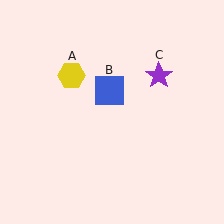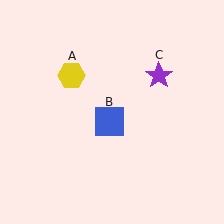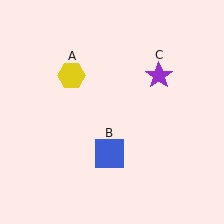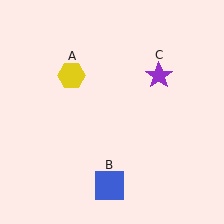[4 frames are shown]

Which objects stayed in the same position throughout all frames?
Yellow hexagon (object A) and purple star (object C) remained stationary.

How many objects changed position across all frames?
1 object changed position: blue square (object B).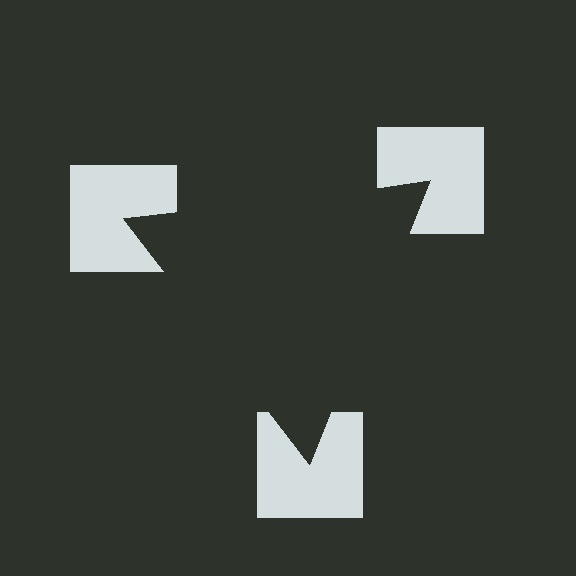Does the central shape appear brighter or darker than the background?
It typically appears slightly darker than the background, even though no actual brightness change is drawn.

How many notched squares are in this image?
There are 3 — one at each vertex of the illusory triangle.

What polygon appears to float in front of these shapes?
An illusory triangle — its edges are inferred from the aligned wedge cuts in the notched squares, not physically drawn.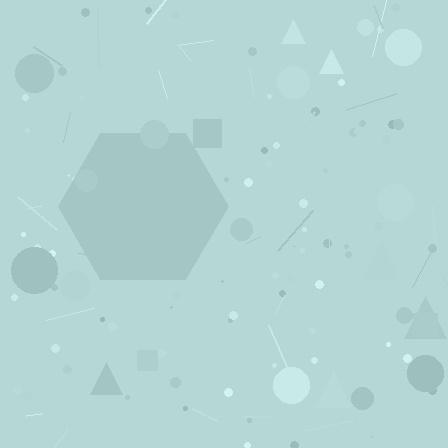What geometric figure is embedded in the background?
A hexagon is embedded in the background.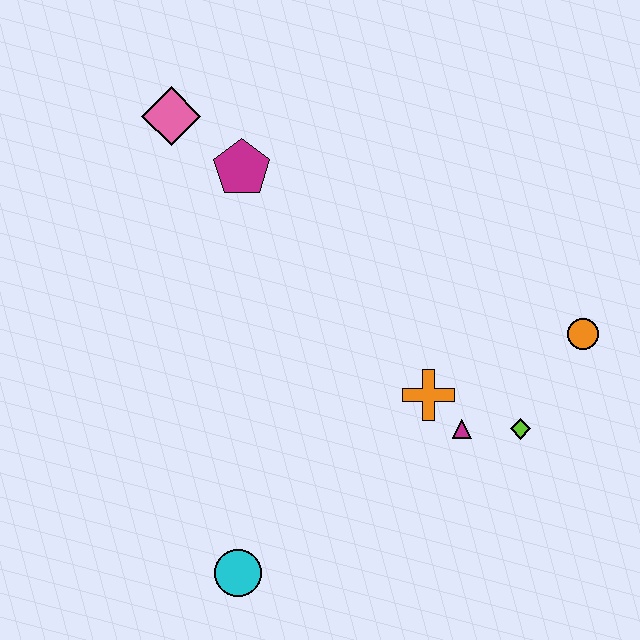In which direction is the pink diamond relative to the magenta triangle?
The pink diamond is above the magenta triangle.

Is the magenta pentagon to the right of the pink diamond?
Yes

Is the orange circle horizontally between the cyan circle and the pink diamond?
No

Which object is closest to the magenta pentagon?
The pink diamond is closest to the magenta pentagon.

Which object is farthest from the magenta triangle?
The pink diamond is farthest from the magenta triangle.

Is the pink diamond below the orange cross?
No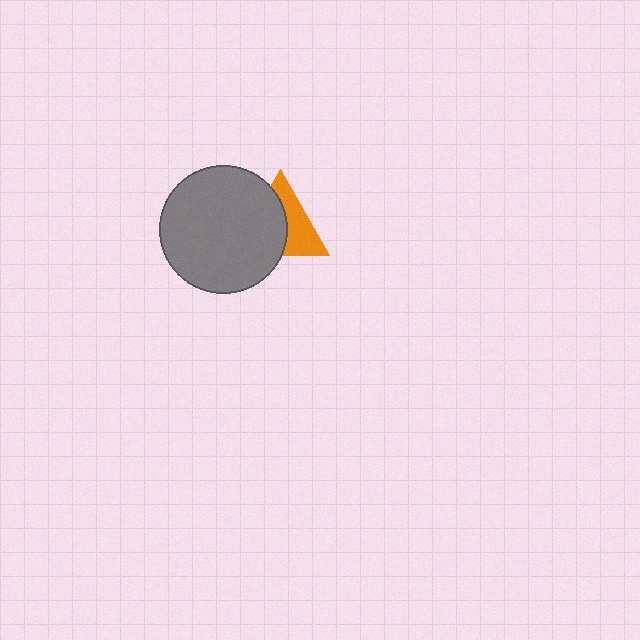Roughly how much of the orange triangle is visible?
About half of it is visible (roughly 46%).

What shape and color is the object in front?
The object in front is a gray circle.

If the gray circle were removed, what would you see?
You would see the complete orange triangle.